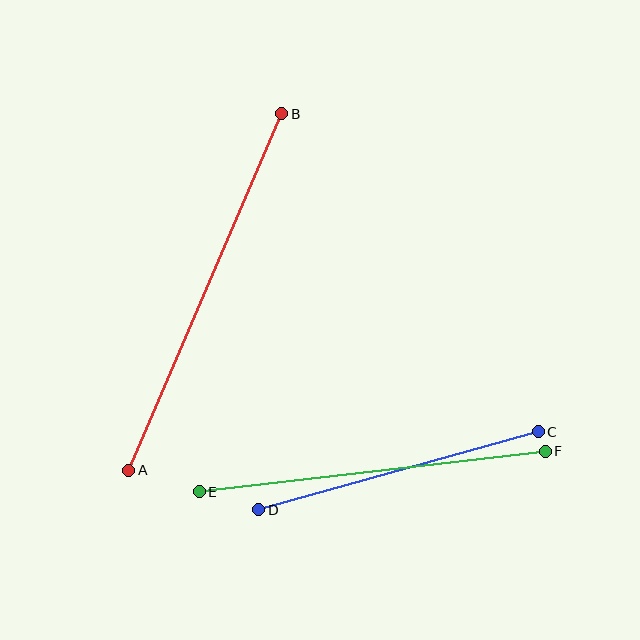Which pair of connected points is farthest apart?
Points A and B are farthest apart.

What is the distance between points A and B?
The distance is approximately 388 pixels.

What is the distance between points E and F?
The distance is approximately 348 pixels.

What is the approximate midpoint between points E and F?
The midpoint is at approximately (372, 471) pixels.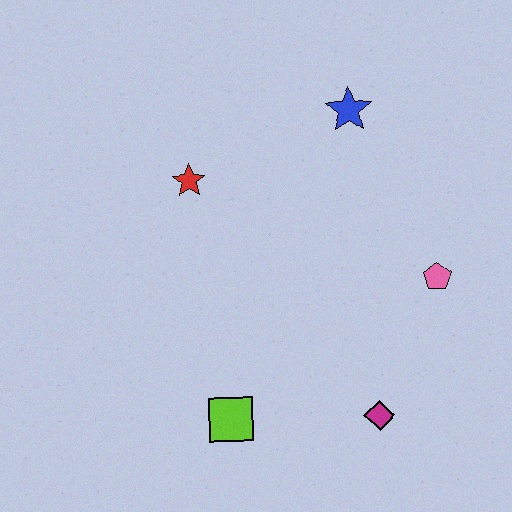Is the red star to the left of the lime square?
Yes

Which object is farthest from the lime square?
The blue star is farthest from the lime square.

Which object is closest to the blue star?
The red star is closest to the blue star.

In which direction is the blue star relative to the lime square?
The blue star is above the lime square.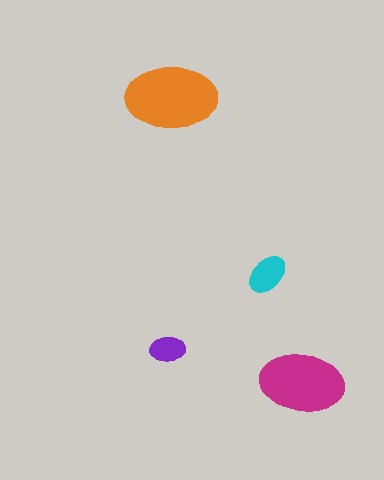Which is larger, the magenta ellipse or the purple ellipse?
The magenta one.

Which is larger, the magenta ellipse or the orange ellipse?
The orange one.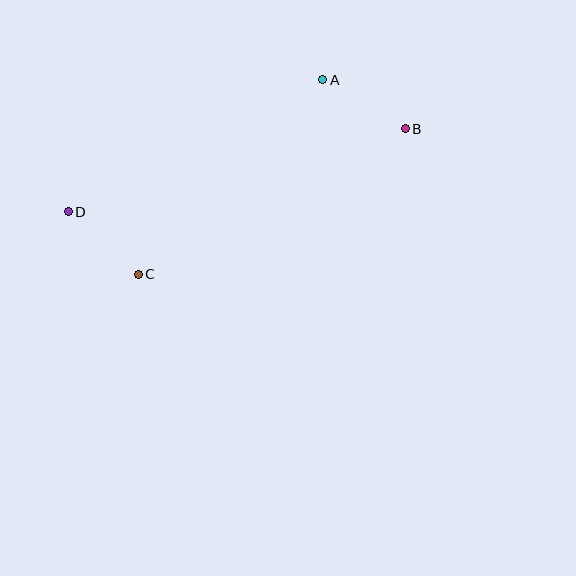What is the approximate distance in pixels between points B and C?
The distance between B and C is approximately 304 pixels.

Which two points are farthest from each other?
Points B and D are farthest from each other.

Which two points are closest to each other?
Points C and D are closest to each other.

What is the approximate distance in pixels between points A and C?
The distance between A and C is approximately 268 pixels.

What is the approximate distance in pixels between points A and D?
The distance between A and D is approximately 287 pixels.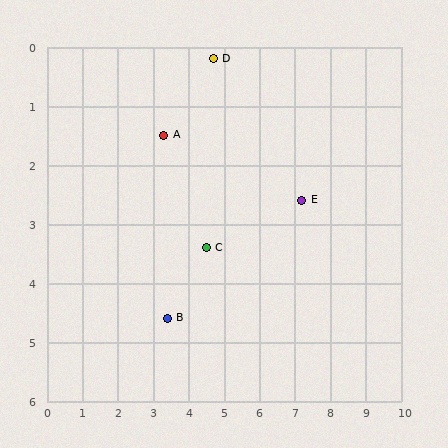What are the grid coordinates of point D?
Point D is at approximately (4.7, 0.2).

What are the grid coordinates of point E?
Point E is at approximately (7.2, 2.6).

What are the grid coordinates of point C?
Point C is at approximately (4.5, 3.4).